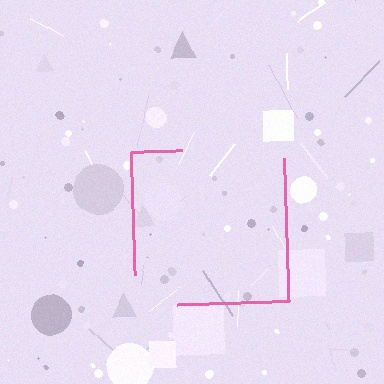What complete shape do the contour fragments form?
The contour fragments form a square.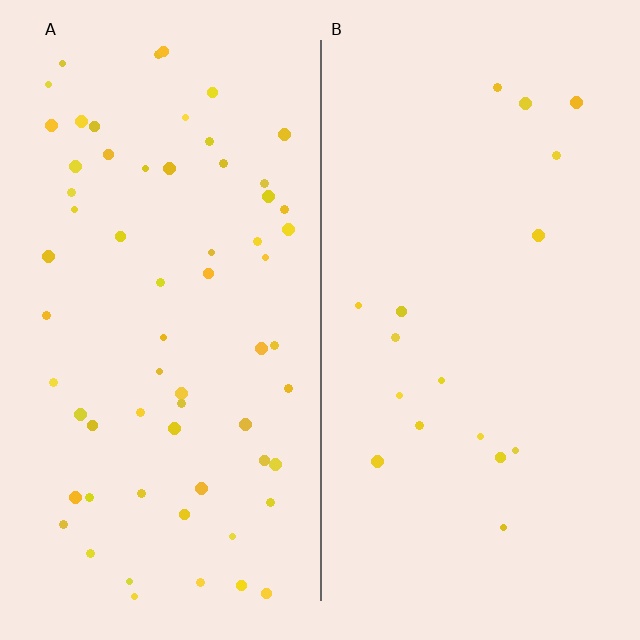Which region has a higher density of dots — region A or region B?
A (the left).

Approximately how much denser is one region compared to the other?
Approximately 3.7× — region A over region B.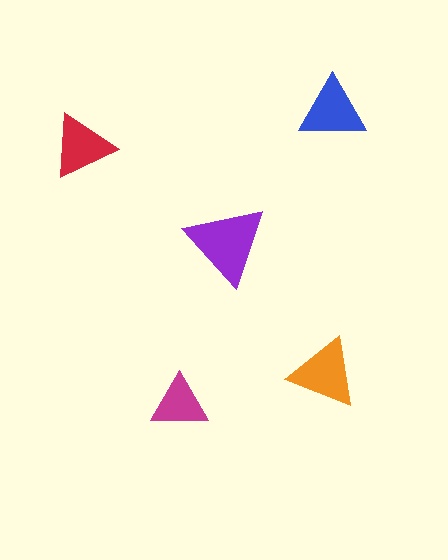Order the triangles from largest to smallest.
the purple one, the orange one, the blue one, the red one, the magenta one.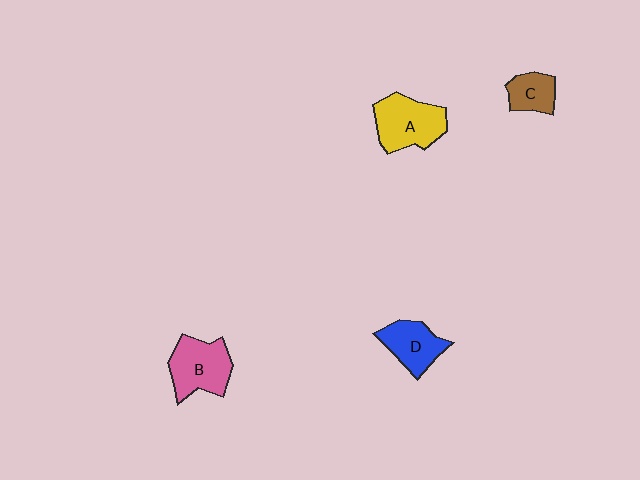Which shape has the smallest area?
Shape C (brown).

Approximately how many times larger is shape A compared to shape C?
Approximately 1.9 times.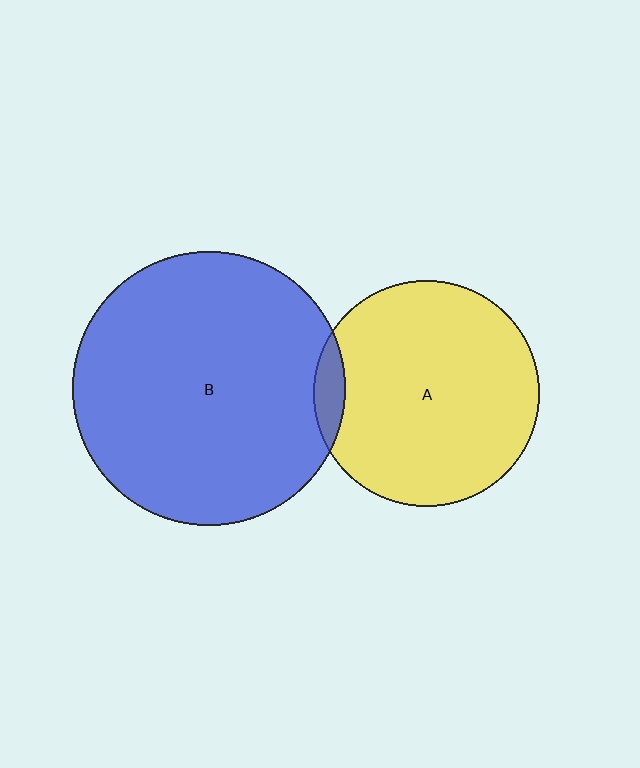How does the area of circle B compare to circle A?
Approximately 1.5 times.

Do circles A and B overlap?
Yes.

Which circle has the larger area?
Circle B (blue).